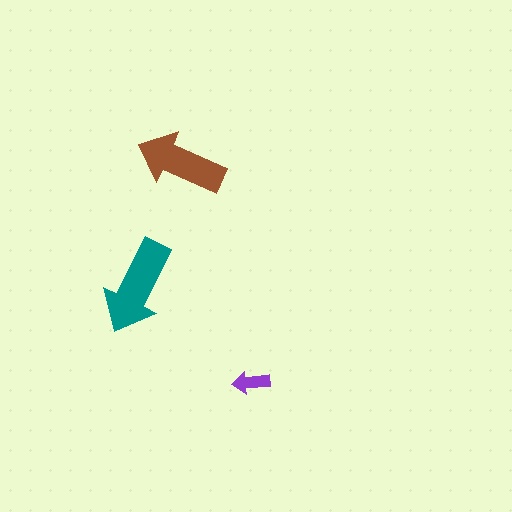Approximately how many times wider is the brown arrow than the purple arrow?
About 2.5 times wider.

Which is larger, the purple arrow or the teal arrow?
The teal one.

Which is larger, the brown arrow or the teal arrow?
The teal one.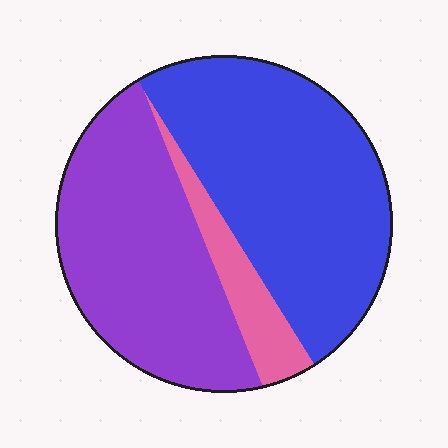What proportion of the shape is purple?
Purple covers roughly 40% of the shape.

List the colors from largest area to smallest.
From largest to smallest: blue, purple, pink.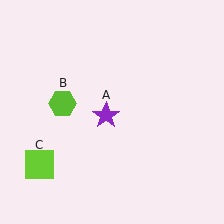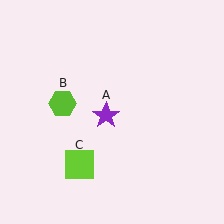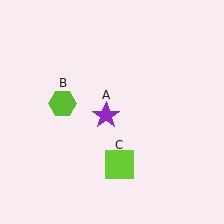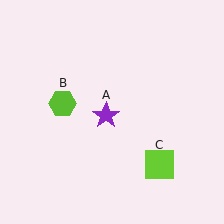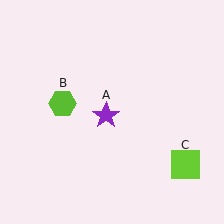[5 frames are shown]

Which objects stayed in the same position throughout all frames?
Purple star (object A) and lime hexagon (object B) remained stationary.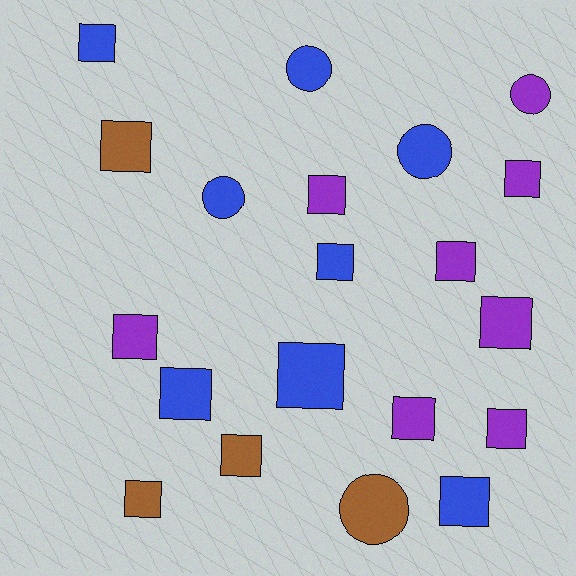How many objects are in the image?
There are 20 objects.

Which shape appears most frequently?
Square, with 15 objects.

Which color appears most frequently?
Blue, with 8 objects.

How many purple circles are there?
There is 1 purple circle.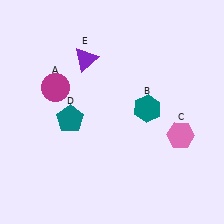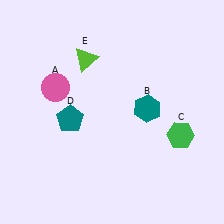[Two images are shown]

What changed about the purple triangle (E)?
In Image 1, E is purple. In Image 2, it changed to lime.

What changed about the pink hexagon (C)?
In Image 1, C is pink. In Image 2, it changed to green.